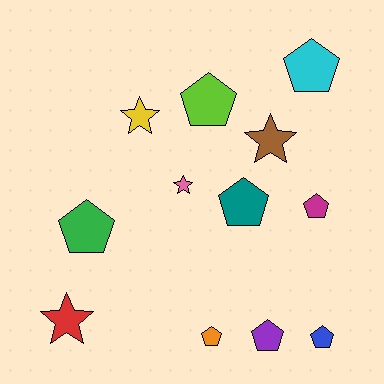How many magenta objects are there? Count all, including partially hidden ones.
There is 1 magenta object.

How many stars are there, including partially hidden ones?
There are 4 stars.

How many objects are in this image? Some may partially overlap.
There are 12 objects.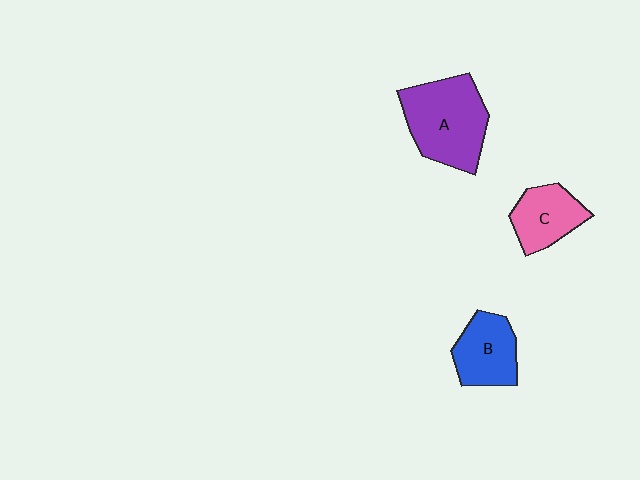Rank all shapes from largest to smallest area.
From largest to smallest: A (purple), B (blue), C (pink).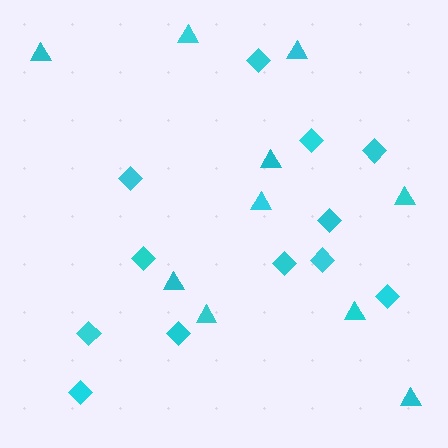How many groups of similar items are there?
There are 2 groups: one group of triangles (10) and one group of diamonds (12).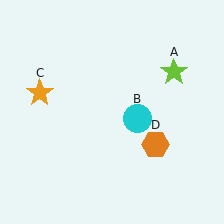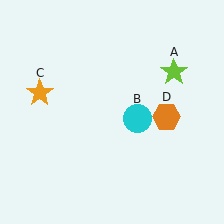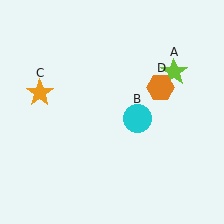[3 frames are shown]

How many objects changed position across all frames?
1 object changed position: orange hexagon (object D).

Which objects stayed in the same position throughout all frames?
Lime star (object A) and cyan circle (object B) and orange star (object C) remained stationary.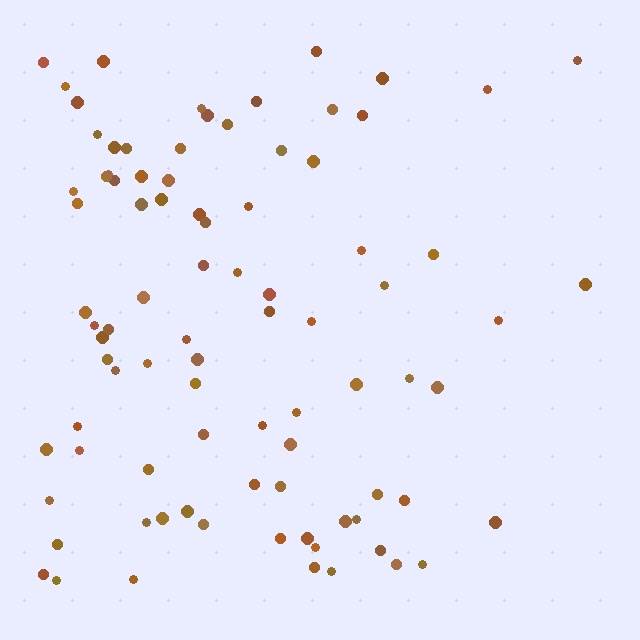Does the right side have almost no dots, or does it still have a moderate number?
Still a moderate number, just noticeably fewer than the left.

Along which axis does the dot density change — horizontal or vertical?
Horizontal.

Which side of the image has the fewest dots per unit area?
The right.